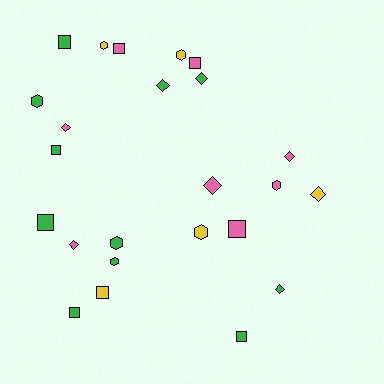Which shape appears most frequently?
Square, with 9 objects.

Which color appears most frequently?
Green, with 11 objects.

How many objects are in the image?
There are 24 objects.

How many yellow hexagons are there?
There are 3 yellow hexagons.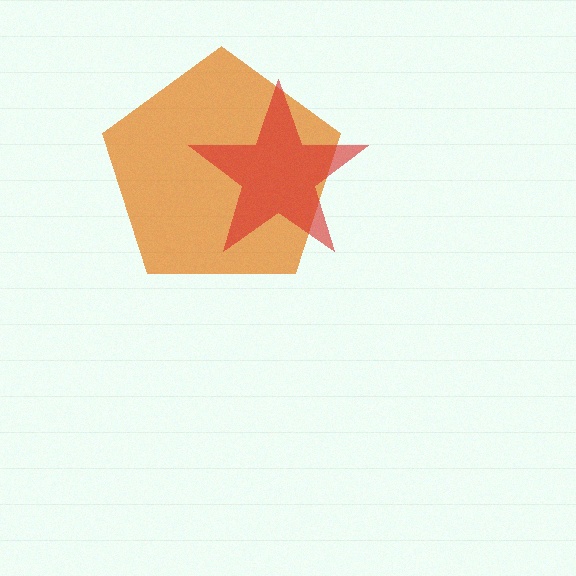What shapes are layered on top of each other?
The layered shapes are: an orange pentagon, a red star.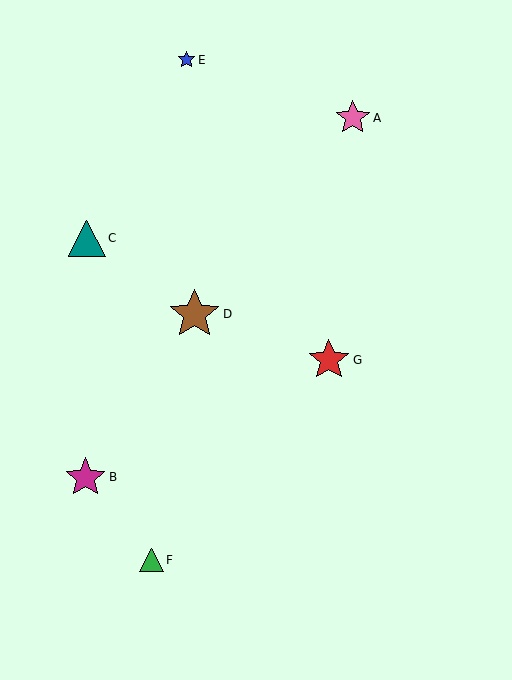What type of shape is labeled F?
Shape F is a green triangle.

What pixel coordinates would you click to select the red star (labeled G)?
Click at (329, 360) to select the red star G.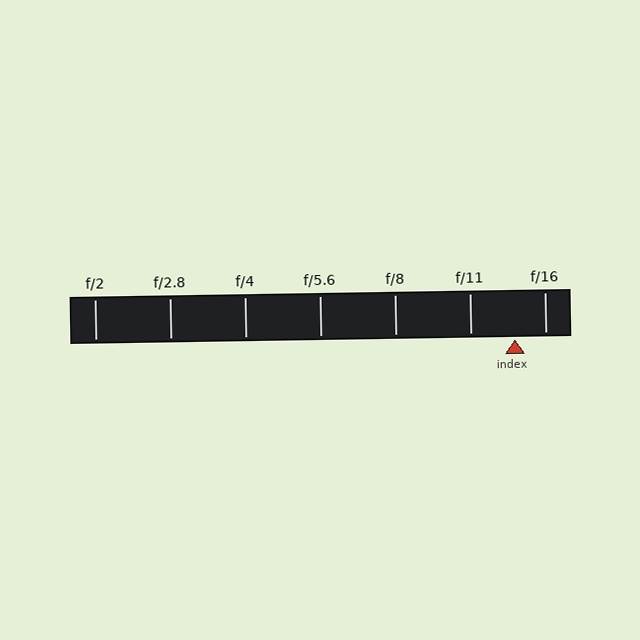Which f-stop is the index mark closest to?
The index mark is closest to f/16.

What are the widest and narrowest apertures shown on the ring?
The widest aperture shown is f/2 and the narrowest is f/16.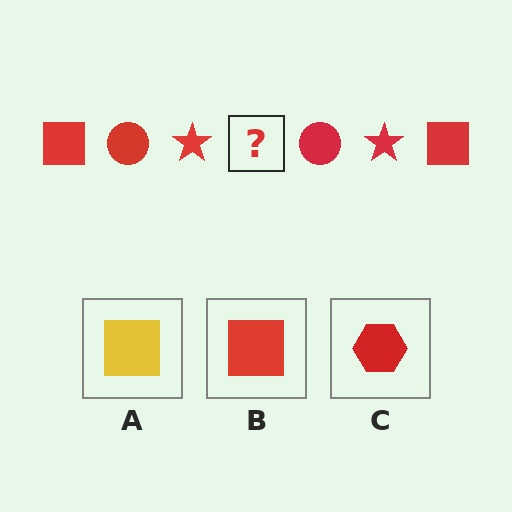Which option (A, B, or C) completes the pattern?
B.